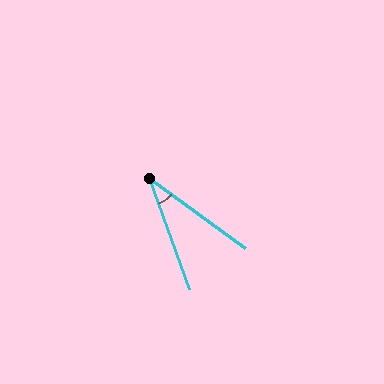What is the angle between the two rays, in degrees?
Approximately 34 degrees.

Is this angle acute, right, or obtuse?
It is acute.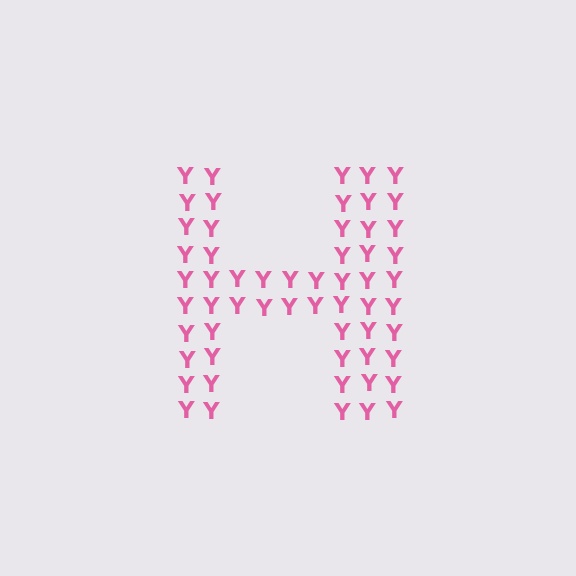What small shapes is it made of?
It is made of small letter Y's.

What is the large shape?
The large shape is the letter H.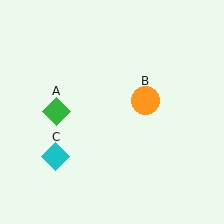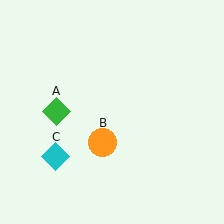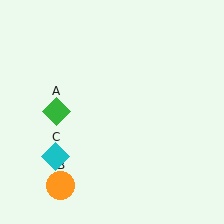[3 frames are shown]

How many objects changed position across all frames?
1 object changed position: orange circle (object B).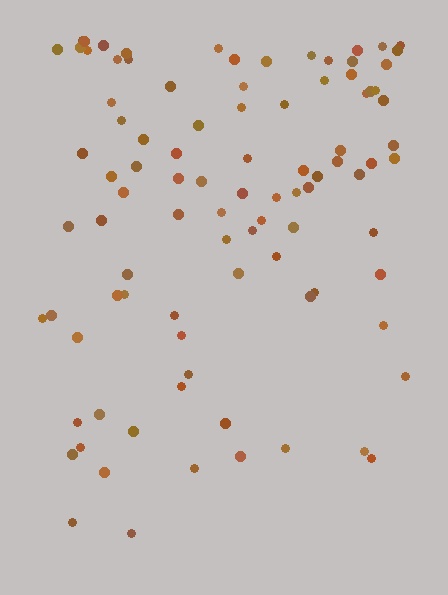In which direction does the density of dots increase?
From bottom to top, with the top side densest.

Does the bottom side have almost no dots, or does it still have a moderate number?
Still a moderate number, just noticeably fewer than the top.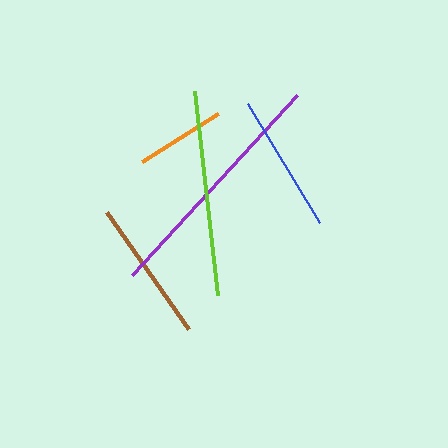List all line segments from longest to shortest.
From longest to shortest: purple, lime, brown, blue, orange.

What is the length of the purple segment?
The purple segment is approximately 245 pixels long.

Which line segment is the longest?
The purple line is the longest at approximately 245 pixels.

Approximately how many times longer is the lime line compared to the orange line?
The lime line is approximately 2.3 times the length of the orange line.